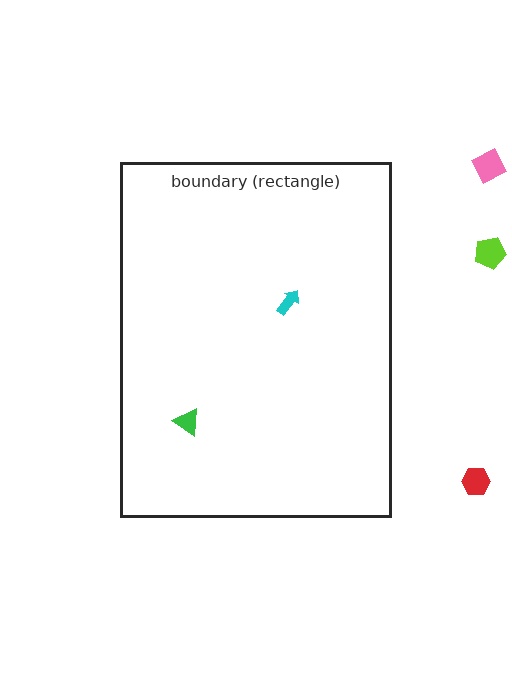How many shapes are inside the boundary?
2 inside, 3 outside.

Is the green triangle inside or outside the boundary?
Inside.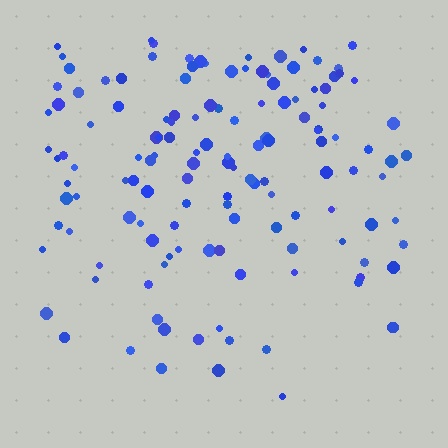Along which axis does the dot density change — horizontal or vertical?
Vertical.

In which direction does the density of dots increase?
From bottom to top, with the top side densest.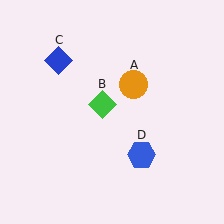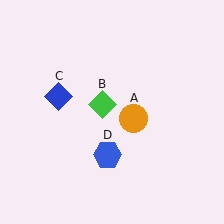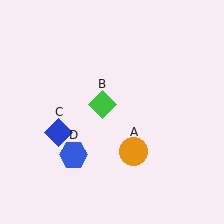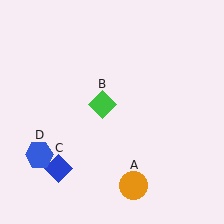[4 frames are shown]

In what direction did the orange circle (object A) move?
The orange circle (object A) moved down.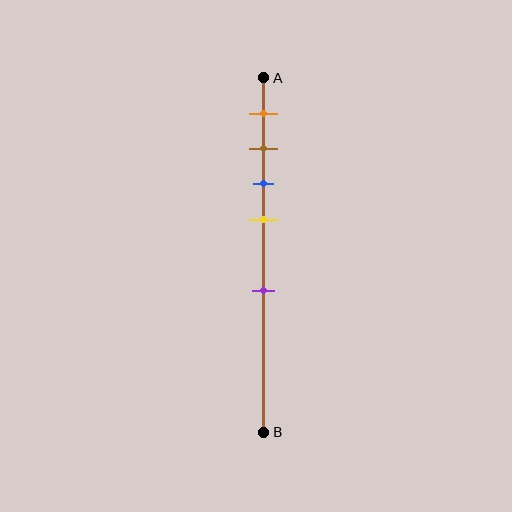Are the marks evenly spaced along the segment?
No, the marks are not evenly spaced.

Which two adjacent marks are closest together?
The brown and blue marks are the closest adjacent pair.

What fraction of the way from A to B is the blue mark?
The blue mark is approximately 30% (0.3) of the way from A to B.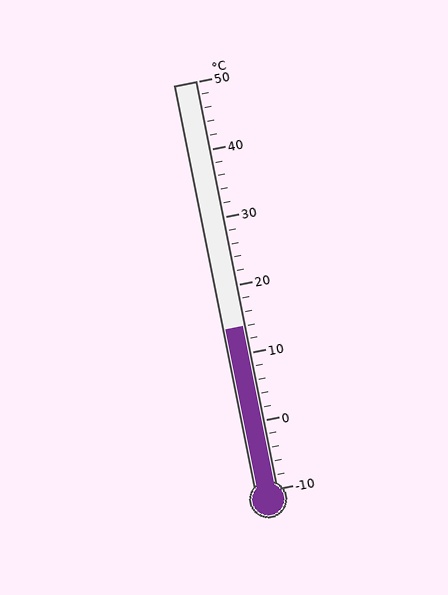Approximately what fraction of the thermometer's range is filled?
The thermometer is filled to approximately 40% of its range.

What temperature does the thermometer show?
The thermometer shows approximately 14°C.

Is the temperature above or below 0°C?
The temperature is above 0°C.